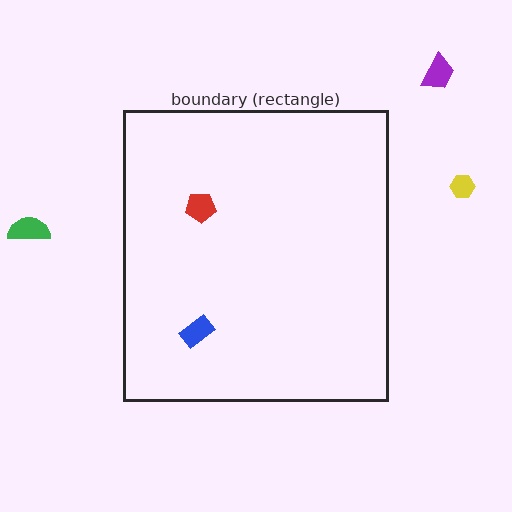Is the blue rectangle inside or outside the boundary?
Inside.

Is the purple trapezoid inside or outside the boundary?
Outside.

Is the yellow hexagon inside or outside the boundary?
Outside.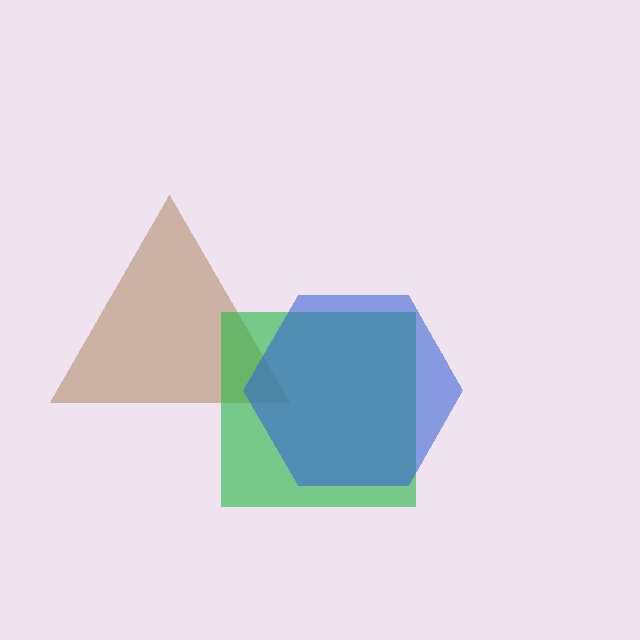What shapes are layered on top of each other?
The layered shapes are: a brown triangle, a green square, a blue hexagon.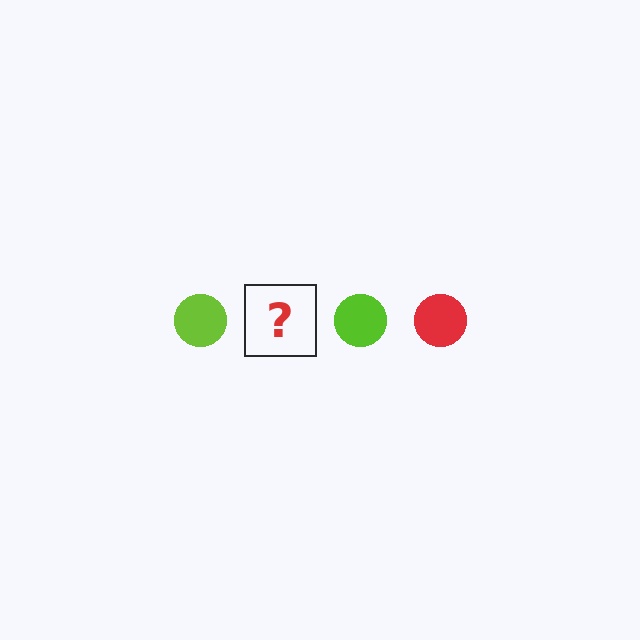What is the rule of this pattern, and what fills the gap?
The rule is that the pattern cycles through lime, red circles. The gap should be filled with a red circle.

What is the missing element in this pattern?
The missing element is a red circle.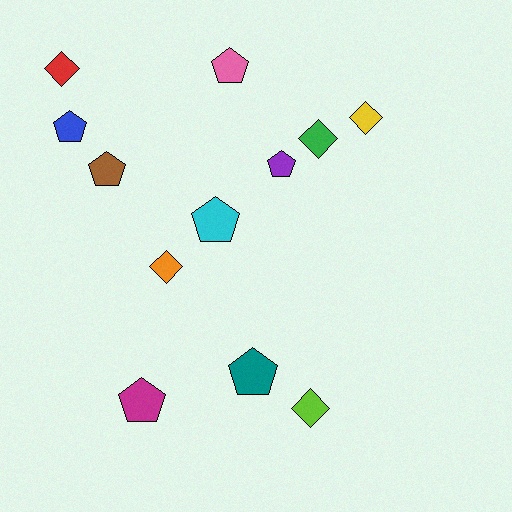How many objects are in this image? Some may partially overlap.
There are 12 objects.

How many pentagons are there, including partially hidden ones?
There are 7 pentagons.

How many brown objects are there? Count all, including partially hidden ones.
There is 1 brown object.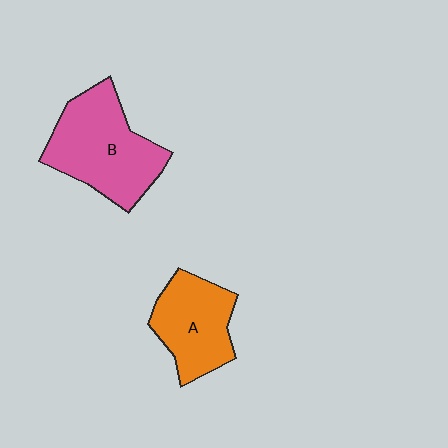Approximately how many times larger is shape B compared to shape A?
Approximately 1.4 times.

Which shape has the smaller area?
Shape A (orange).